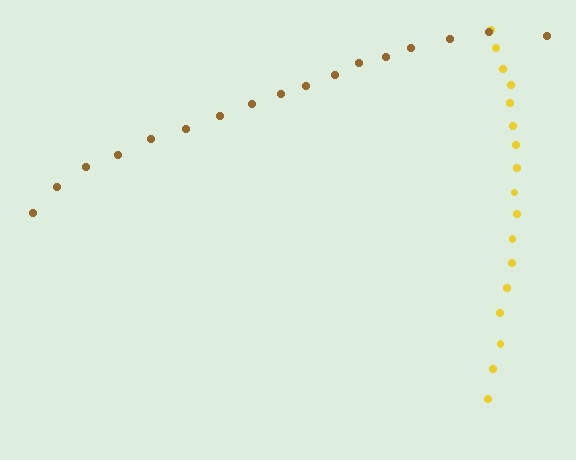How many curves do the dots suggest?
There are 2 distinct paths.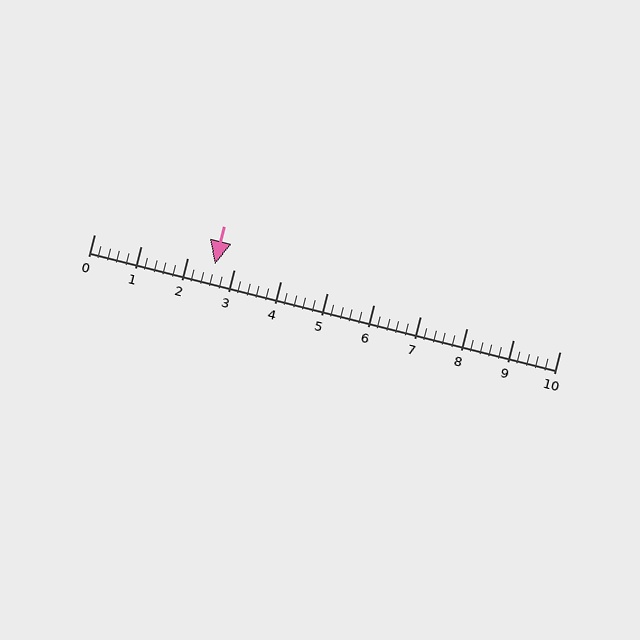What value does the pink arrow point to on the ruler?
The pink arrow points to approximately 2.6.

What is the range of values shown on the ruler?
The ruler shows values from 0 to 10.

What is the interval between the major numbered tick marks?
The major tick marks are spaced 1 units apart.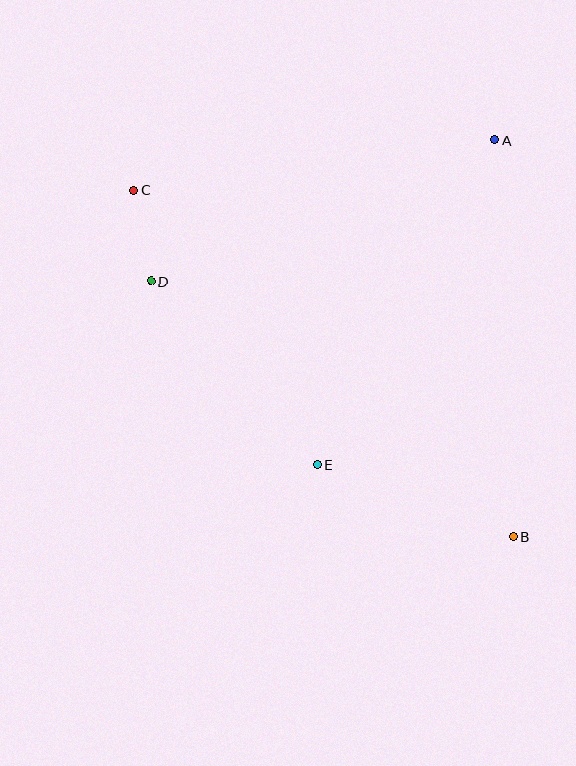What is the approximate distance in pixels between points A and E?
The distance between A and E is approximately 370 pixels.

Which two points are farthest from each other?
Points B and C are farthest from each other.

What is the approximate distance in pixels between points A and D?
The distance between A and D is approximately 372 pixels.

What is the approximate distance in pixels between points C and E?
The distance between C and E is approximately 330 pixels.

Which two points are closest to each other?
Points C and D are closest to each other.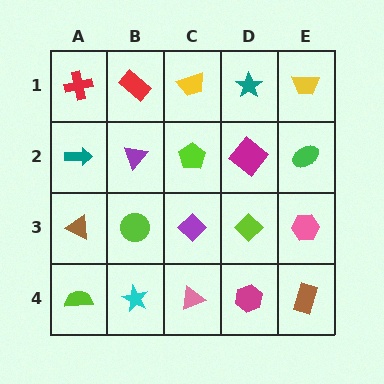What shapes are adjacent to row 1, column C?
A lime pentagon (row 2, column C), a red rectangle (row 1, column B), a teal star (row 1, column D).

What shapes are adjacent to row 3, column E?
A green ellipse (row 2, column E), a brown rectangle (row 4, column E), a lime diamond (row 3, column D).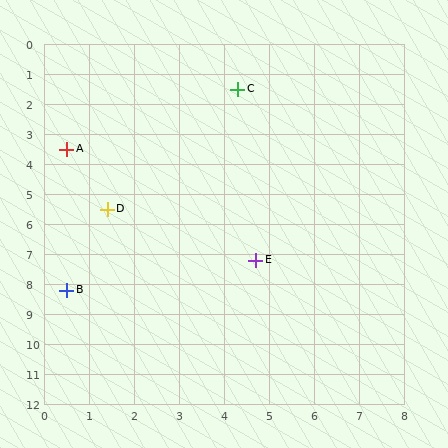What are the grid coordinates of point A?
Point A is at approximately (0.5, 3.5).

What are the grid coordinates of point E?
Point E is at approximately (4.7, 7.2).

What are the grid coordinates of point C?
Point C is at approximately (4.3, 1.5).